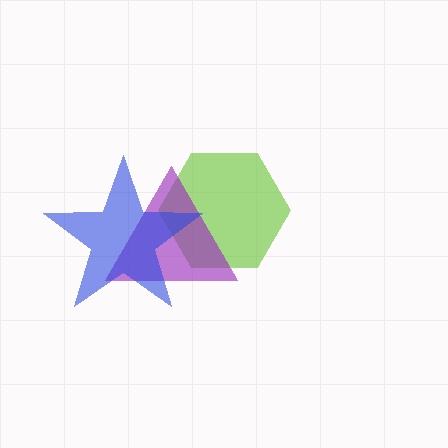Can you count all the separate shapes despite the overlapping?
Yes, there are 3 separate shapes.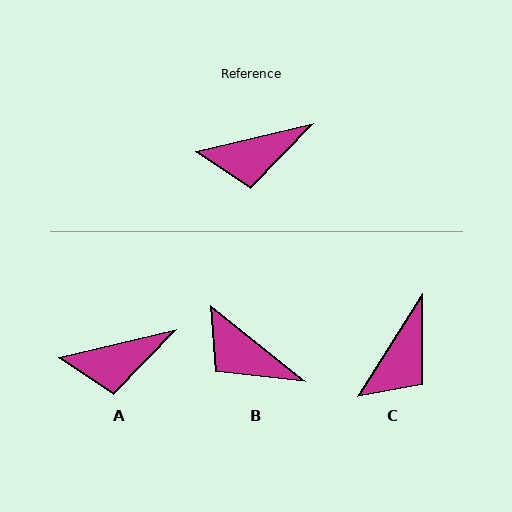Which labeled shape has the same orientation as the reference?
A.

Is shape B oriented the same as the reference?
No, it is off by about 52 degrees.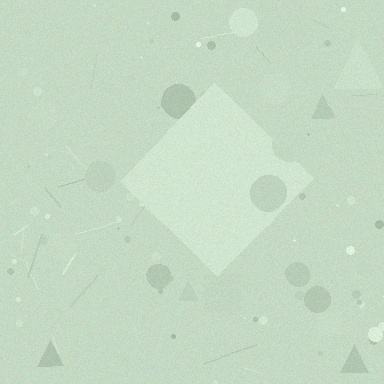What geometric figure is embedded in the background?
A diamond is embedded in the background.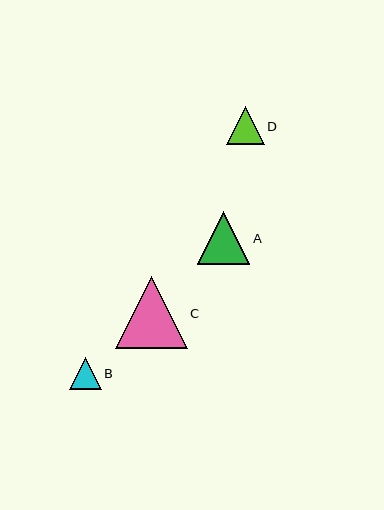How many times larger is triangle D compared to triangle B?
Triangle D is approximately 1.2 times the size of triangle B.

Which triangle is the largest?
Triangle C is the largest with a size of approximately 72 pixels.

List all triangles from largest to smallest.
From largest to smallest: C, A, D, B.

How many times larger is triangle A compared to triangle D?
Triangle A is approximately 1.4 times the size of triangle D.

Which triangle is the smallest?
Triangle B is the smallest with a size of approximately 32 pixels.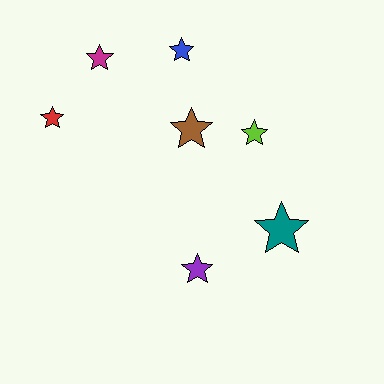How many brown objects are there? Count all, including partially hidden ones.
There is 1 brown object.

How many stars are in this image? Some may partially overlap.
There are 7 stars.